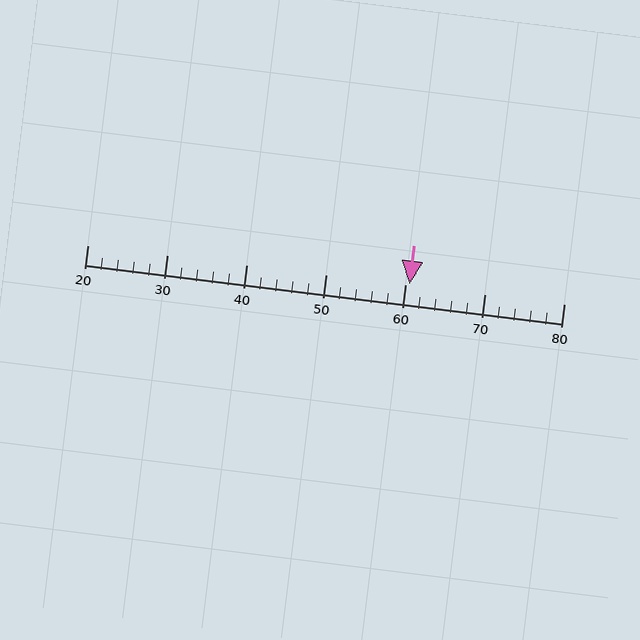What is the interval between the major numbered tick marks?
The major tick marks are spaced 10 units apart.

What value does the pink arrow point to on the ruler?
The pink arrow points to approximately 61.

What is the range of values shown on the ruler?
The ruler shows values from 20 to 80.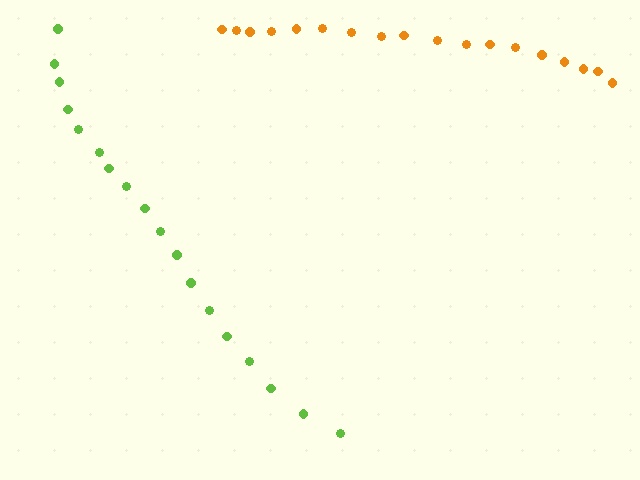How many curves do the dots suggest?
There are 2 distinct paths.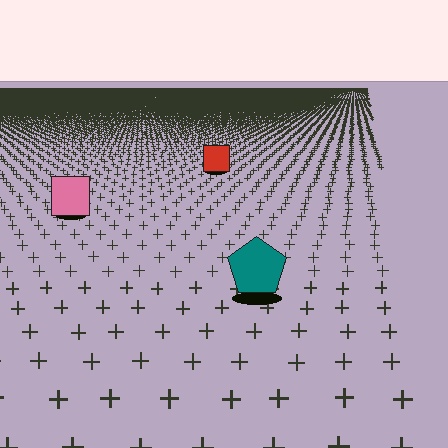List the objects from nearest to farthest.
From nearest to farthest: the teal pentagon, the pink square, the red square.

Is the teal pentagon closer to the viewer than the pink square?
Yes. The teal pentagon is closer — you can tell from the texture gradient: the ground texture is coarser near it.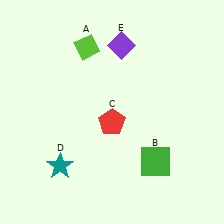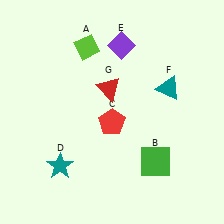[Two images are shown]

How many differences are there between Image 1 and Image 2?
There are 2 differences between the two images.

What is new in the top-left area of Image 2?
A red triangle (G) was added in the top-left area of Image 2.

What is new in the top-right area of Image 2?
A teal triangle (F) was added in the top-right area of Image 2.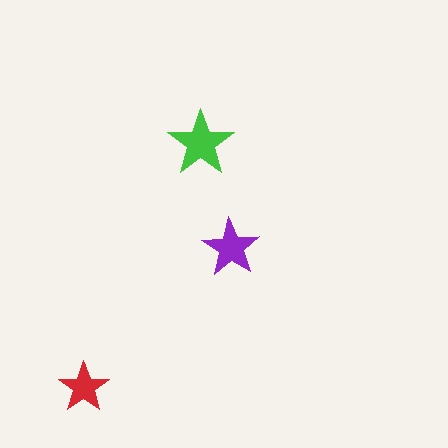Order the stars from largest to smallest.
the green one, the purple one, the red one.